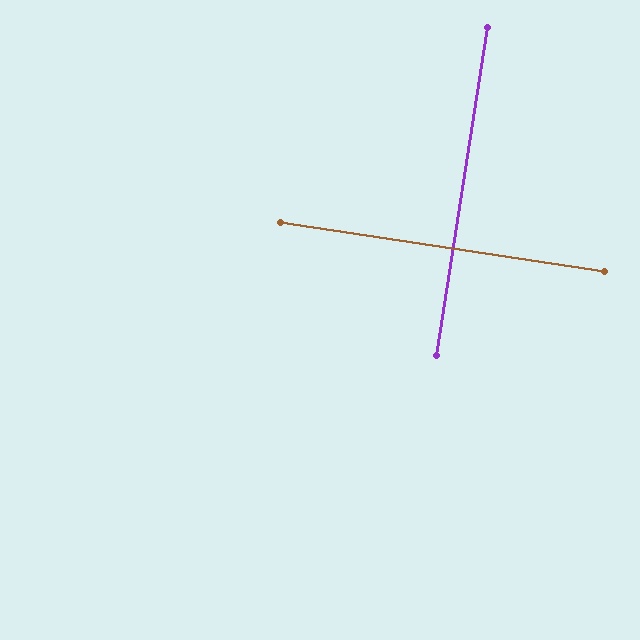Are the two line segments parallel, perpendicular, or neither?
Perpendicular — they meet at approximately 90°.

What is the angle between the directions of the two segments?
Approximately 90 degrees.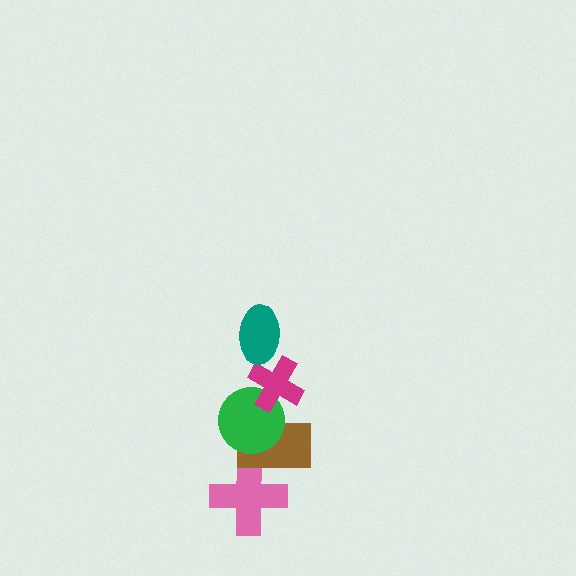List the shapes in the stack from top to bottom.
From top to bottom: the teal ellipse, the magenta cross, the green circle, the brown rectangle, the pink cross.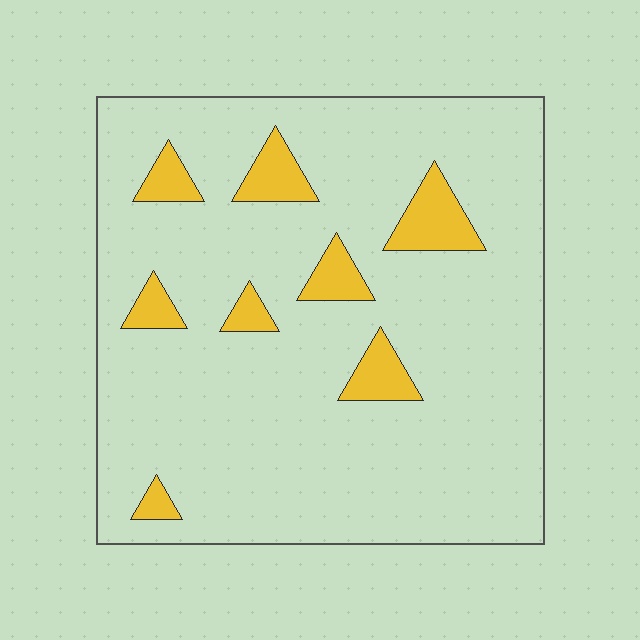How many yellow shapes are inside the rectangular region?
8.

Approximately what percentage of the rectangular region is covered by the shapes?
Approximately 10%.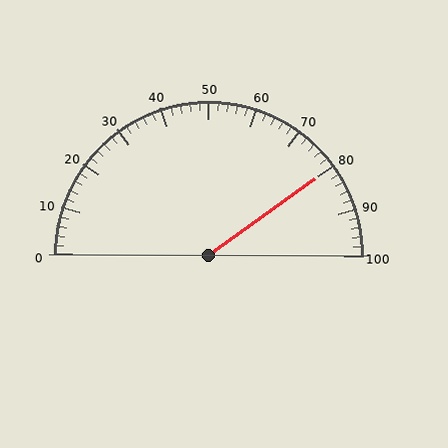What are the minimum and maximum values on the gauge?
The gauge ranges from 0 to 100.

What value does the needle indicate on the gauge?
The needle indicates approximately 80.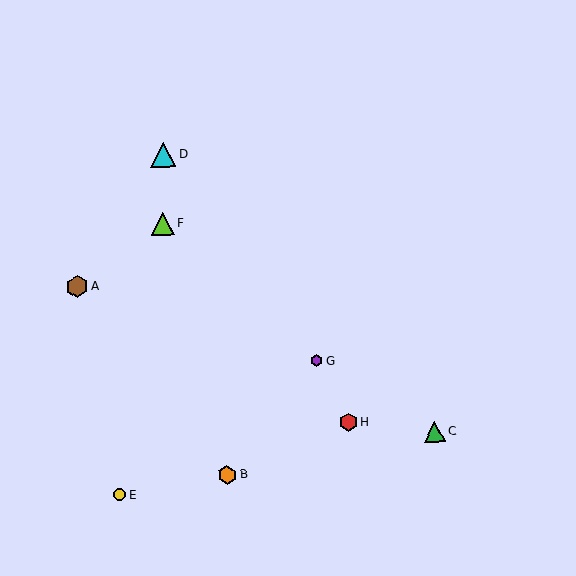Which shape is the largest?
The cyan triangle (labeled D) is the largest.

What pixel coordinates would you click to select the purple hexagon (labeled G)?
Click at (317, 361) to select the purple hexagon G.